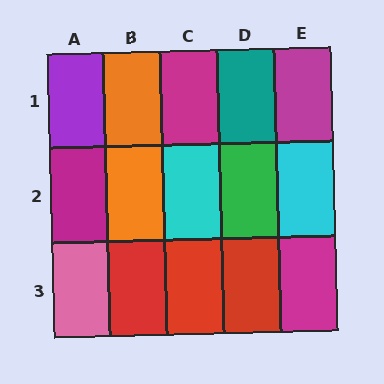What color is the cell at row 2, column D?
Green.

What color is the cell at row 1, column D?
Teal.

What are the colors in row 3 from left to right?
Pink, red, red, red, magenta.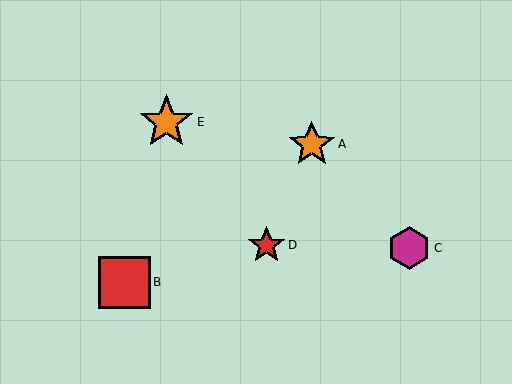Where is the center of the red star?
The center of the red star is at (267, 245).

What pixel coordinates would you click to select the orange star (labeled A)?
Click at (312, 144) to select the orange star A.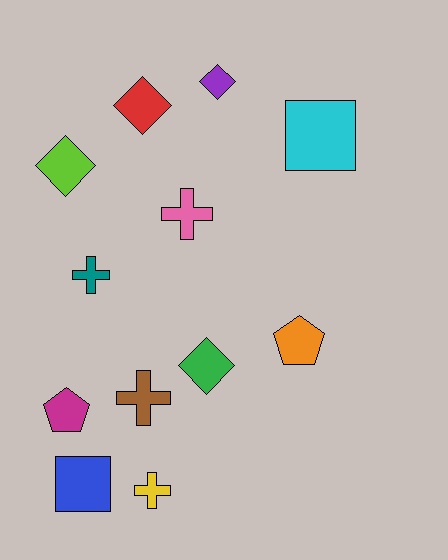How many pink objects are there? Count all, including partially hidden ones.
There is 1 pink object.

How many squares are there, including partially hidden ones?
There are 2 squares.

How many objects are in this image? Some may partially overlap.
There are 12 objects.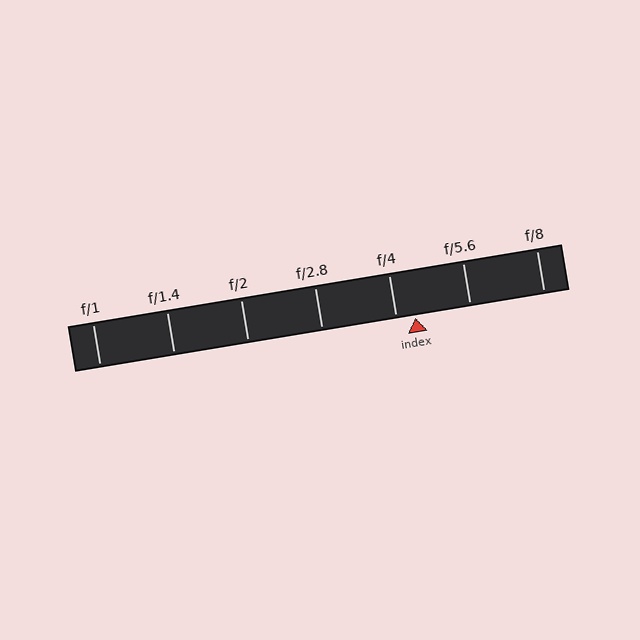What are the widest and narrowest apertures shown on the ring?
The widest aperture shown is f/1 and the narrowest is f/8.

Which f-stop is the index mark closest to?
The index mark is closest to f/4.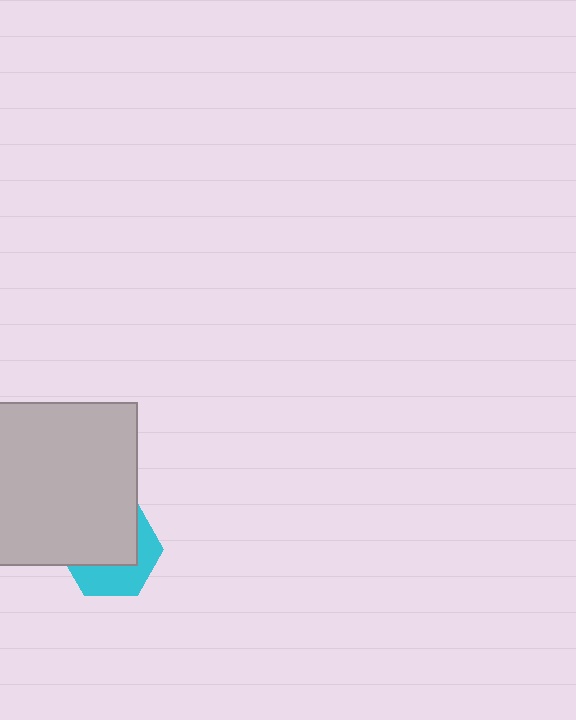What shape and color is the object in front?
The object in front is a light gray square.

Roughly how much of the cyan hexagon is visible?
A small part of it is visible (roughly 42%).